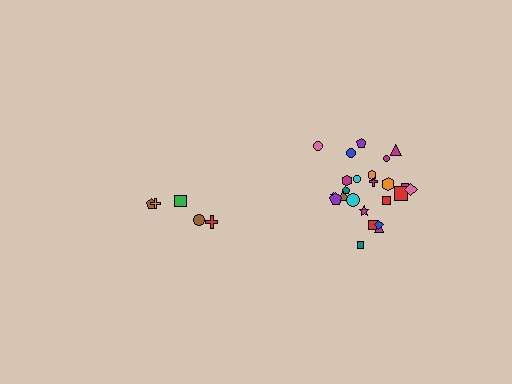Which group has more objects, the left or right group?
The right group.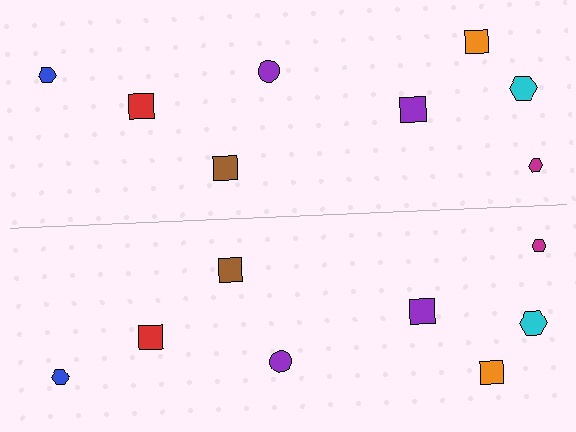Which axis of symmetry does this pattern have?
The pattern has a horizontal axis of symmetry running through the center of the image.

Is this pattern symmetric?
Yes, this pattern has bilateral (reflection) symmetry.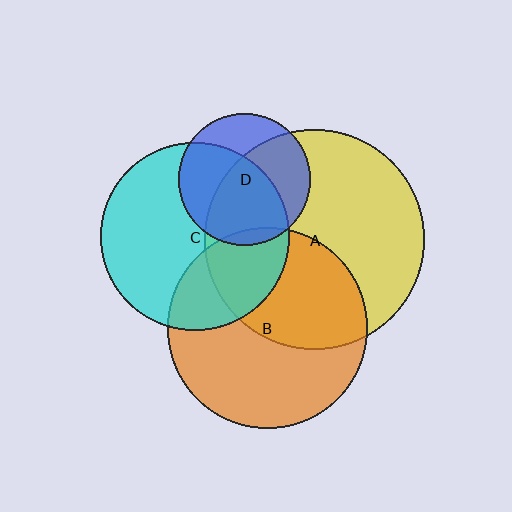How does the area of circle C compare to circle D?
Approximately 2.0 times.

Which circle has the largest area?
Circle A (yellow).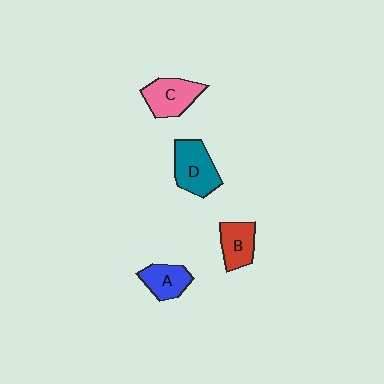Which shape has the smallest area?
Shape A (blue).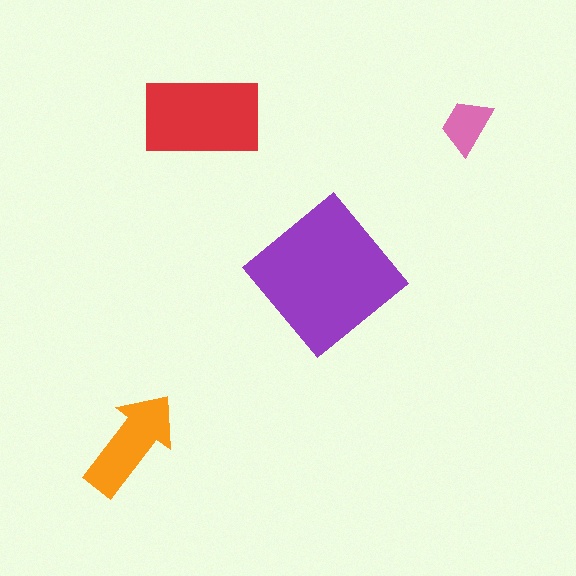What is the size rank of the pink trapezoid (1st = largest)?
4th.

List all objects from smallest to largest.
The pink trapezoid, the orange arrow, the red rectangle, the purple diamond.